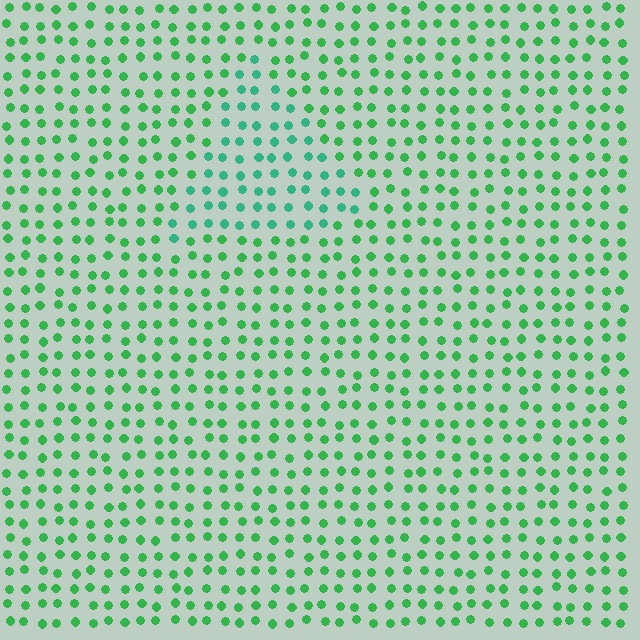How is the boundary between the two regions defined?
The boundary is defined purely by a slight shift in hue (about 26 degrees). Spacing, size, and orientation are identical on both sides.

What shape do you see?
I see a triangle.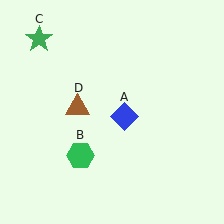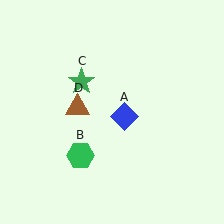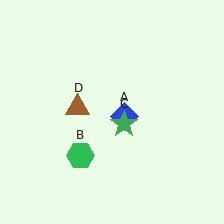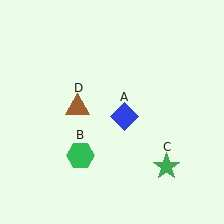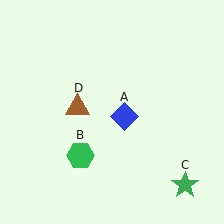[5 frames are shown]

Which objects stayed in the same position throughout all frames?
Blue diamond (object A) and green hexagon (object B) and brown triangle (object D) remained stationary.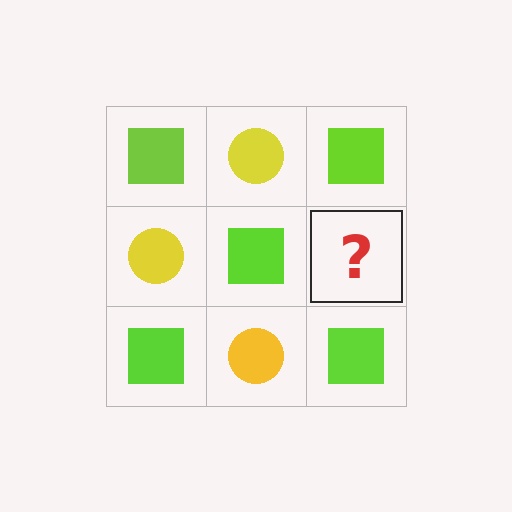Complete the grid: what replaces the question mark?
The question mark should be replaced with a yellow circle.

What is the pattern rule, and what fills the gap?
The rule is that it alternates lime square and yellow circle in a checkerboard pattern. The gap should be filled with a yellow circle.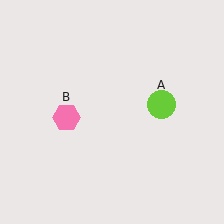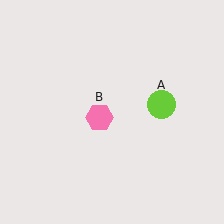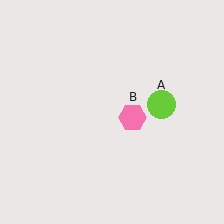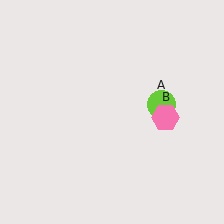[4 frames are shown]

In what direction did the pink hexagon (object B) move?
The pink hexagon (object B) moved right.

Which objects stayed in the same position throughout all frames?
Lime circle (object A) remained stationary.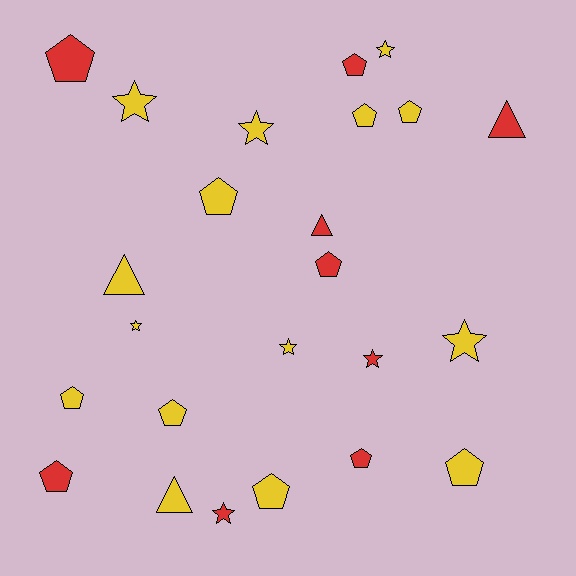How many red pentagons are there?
There are 5 red pentagons.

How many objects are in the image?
There are 24 objects.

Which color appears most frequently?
Yellow, with 15 objects.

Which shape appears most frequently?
Pentagon, with 12 objects.